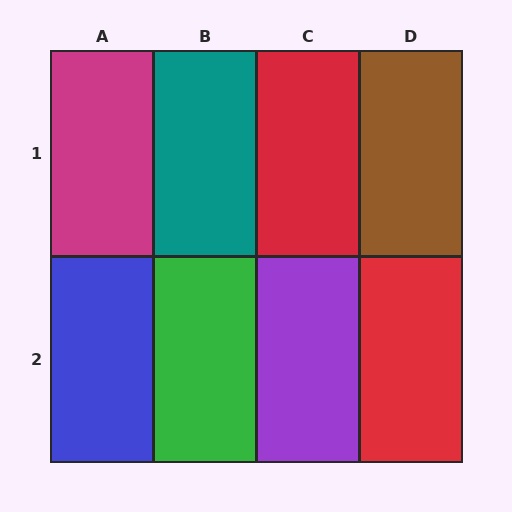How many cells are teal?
1 cell is teal.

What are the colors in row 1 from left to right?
Magenta, teal, red, brown.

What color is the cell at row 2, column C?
Purple.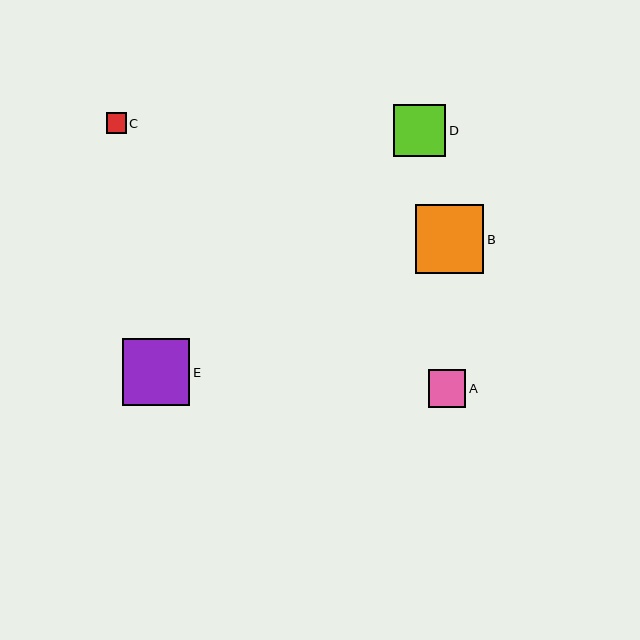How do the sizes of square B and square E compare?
Square B and square E are approximately the same size.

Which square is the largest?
Square B is the largest with a size of approximately 69 pixels.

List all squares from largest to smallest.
From largest to smallest: B, E, D, A, C.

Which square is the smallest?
Square C is the smallest with a size of approximately 20 pixels.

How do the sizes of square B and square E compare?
Square B and square E are approximately the same size.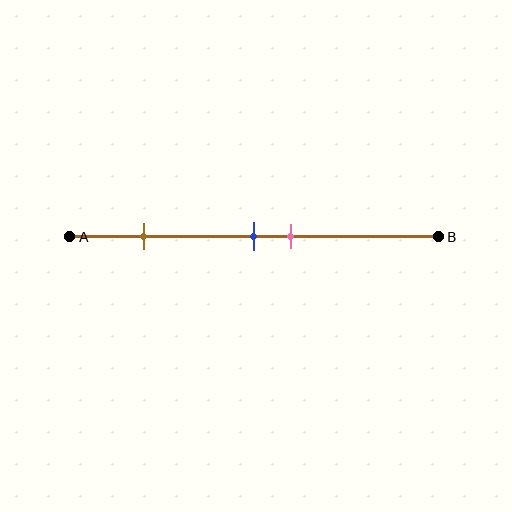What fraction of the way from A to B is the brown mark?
The brown mark is approximately 20% (0.2) of the way from A to B.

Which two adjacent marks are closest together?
The blue and pink marks are the closest adjacent pair.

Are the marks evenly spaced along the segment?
No, the marks are not evenly spaced.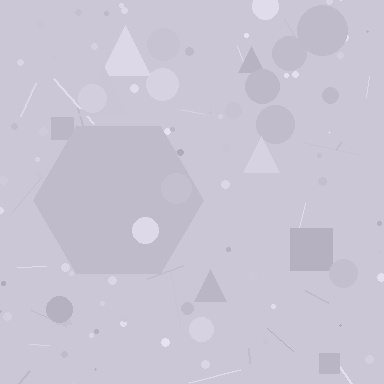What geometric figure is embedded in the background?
A hexagon is embedded in the background.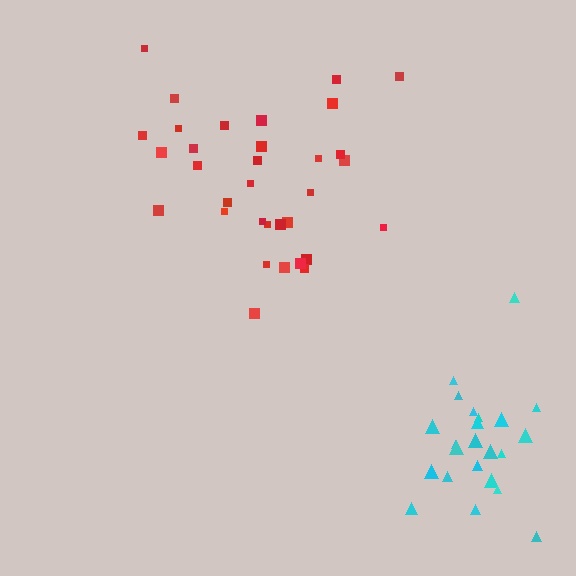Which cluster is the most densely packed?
Cyan.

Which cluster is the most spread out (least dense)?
Red.